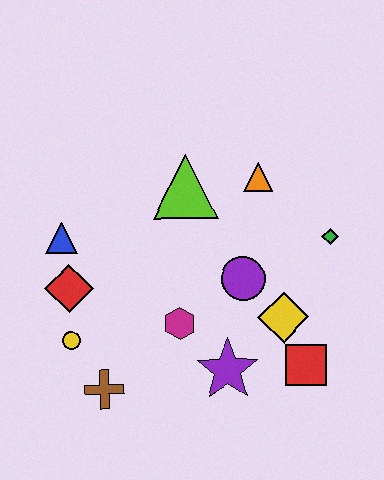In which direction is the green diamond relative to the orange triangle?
The green diamond is to the right of the orange triangle.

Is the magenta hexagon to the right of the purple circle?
No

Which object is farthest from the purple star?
The blue triangle is farthest from the purple star.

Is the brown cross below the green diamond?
Yes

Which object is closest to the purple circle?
The yellow diamond is closest to the purple circle.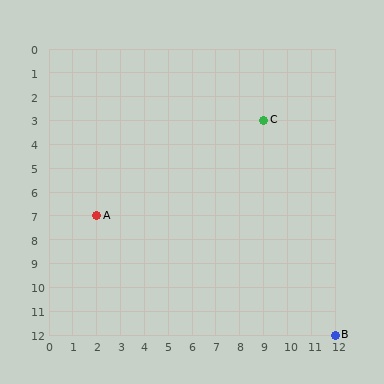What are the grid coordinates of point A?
Point A is at grid coordinates (2, 7).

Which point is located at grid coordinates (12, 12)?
Point B is at (12, 12).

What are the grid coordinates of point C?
Point C is at grid coordinates (9, 3).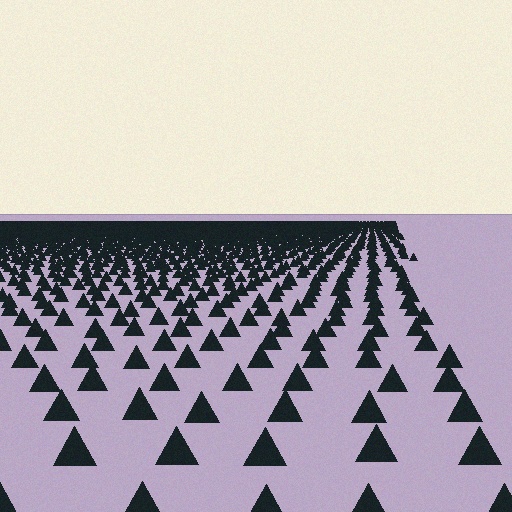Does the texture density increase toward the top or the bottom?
Density increases toward the top.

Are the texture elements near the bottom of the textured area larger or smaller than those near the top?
Larger. Near the bottom, elements are closer to the viewer and appear at a bigger on-screen size.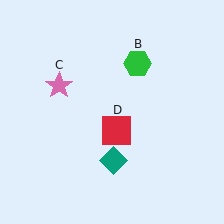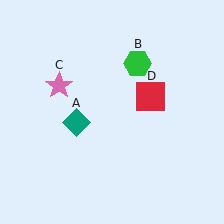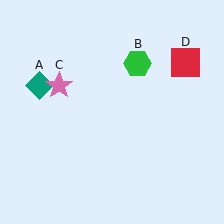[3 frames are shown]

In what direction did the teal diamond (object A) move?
The teal diamond (object A) moved up and to the left.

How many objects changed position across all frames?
2 objects changed position: teal diamond (object A), red square (object D).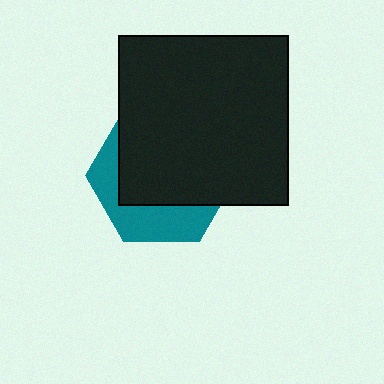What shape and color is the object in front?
The object in front is a black square.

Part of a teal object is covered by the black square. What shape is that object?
It is a hexagon.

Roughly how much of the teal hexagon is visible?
A small part of it is visible (roughly 34%).